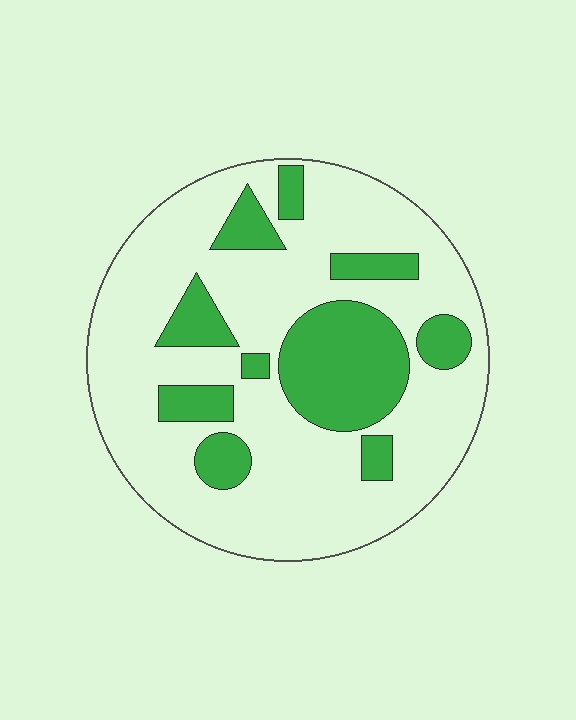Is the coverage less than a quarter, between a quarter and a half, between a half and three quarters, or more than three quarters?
Between a quarter and a half.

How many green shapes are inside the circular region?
10.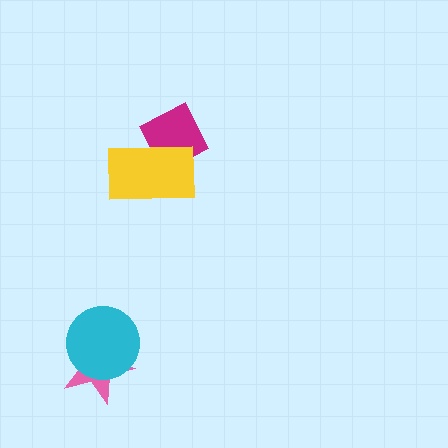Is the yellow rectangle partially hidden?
No, no other shape covers it.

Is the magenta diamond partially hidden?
Yes, it is partially covered by another shape.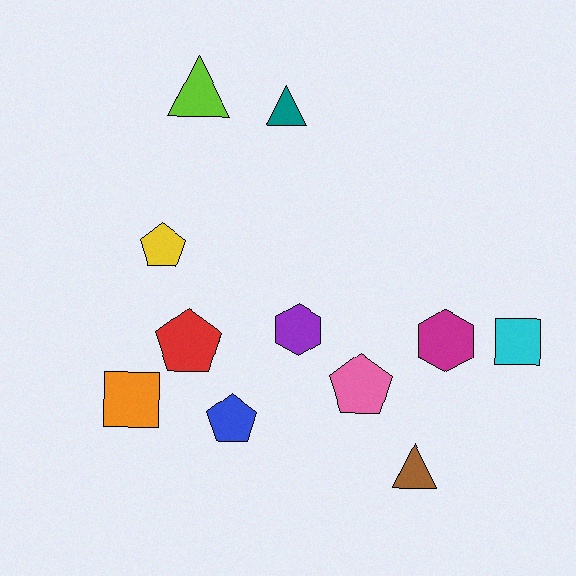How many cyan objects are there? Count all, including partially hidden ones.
There is 1 cyan object.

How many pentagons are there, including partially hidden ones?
There are 4 pentagons.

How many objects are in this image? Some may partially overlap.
There are 11 objects.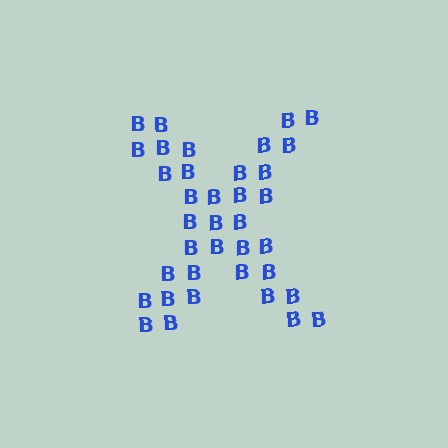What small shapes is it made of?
It is made of small letter B's.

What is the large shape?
The large shape is the letter X.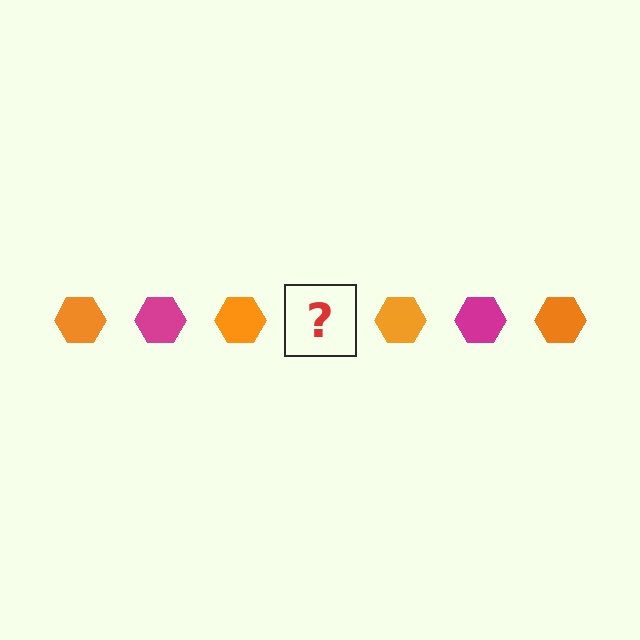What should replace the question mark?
The question mark should be replaced with a magenta hexagon.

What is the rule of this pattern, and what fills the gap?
The rule is that the pattern cycles through orange, magenta hexagons. The gap should be filled with a magenta hexagon.